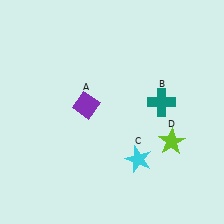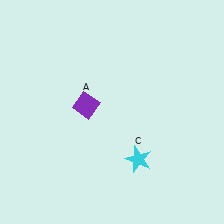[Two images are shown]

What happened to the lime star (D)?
The lime star (D) was removed in Image 2. It was in the bottom-right area of Image 1.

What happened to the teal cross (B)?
The teal cross (B) was removed in Image 2. It was in the top-right area of Image 1.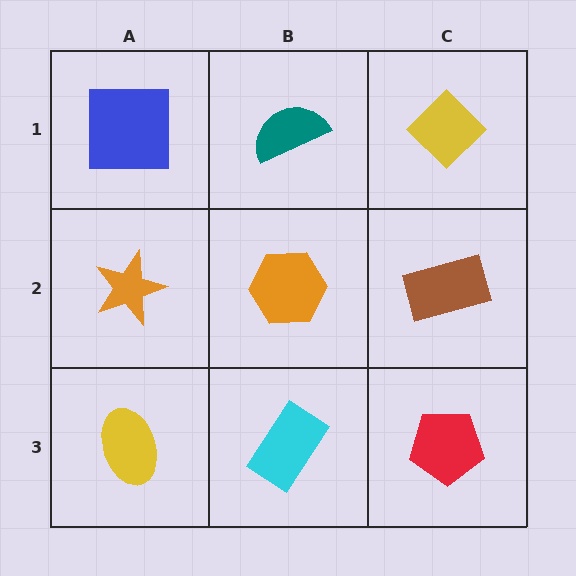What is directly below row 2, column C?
A red pentagon.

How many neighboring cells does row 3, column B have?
3.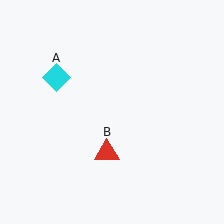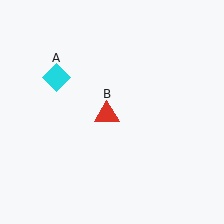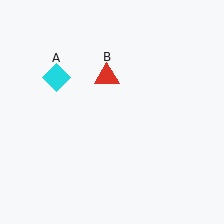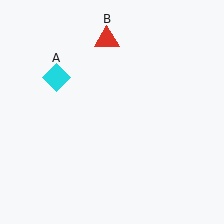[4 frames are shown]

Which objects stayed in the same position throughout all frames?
Cyan diamond (object A) remained stationary.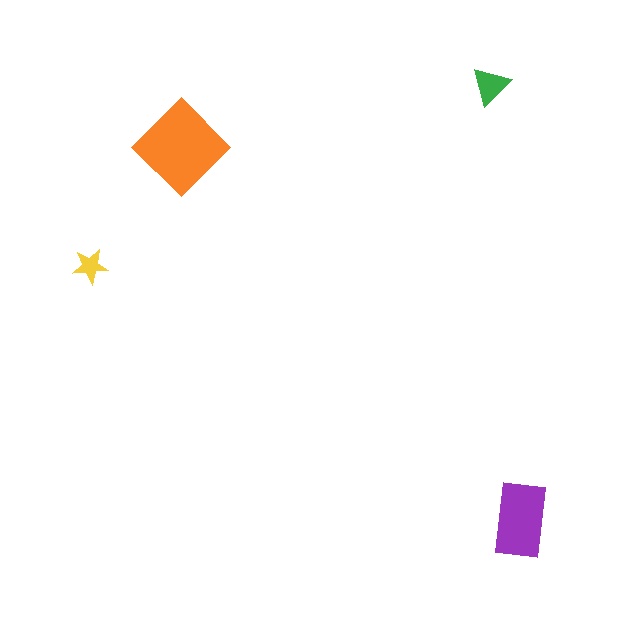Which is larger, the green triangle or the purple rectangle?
The purple rectangle.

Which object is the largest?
The orange diamond.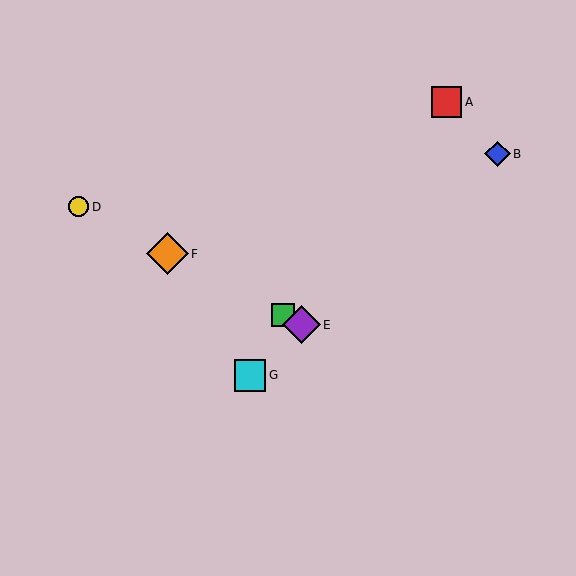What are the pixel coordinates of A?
Object A is at (446, 102).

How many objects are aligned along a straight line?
4 objects (C, D, E, F) are aligned along a straight line.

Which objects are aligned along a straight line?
Objects C, D, E, F are aligned along a straight line.